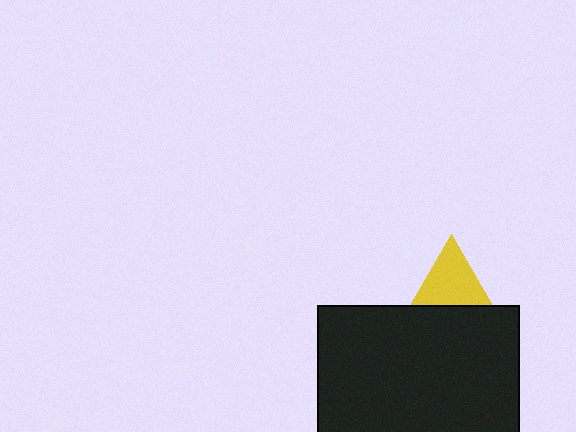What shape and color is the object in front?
The object in front is a black rectangle.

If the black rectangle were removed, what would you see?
You would see the complete yellow triangle.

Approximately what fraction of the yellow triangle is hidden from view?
Roughly 57% of the yellow triangle is hidden behind the black rectangle.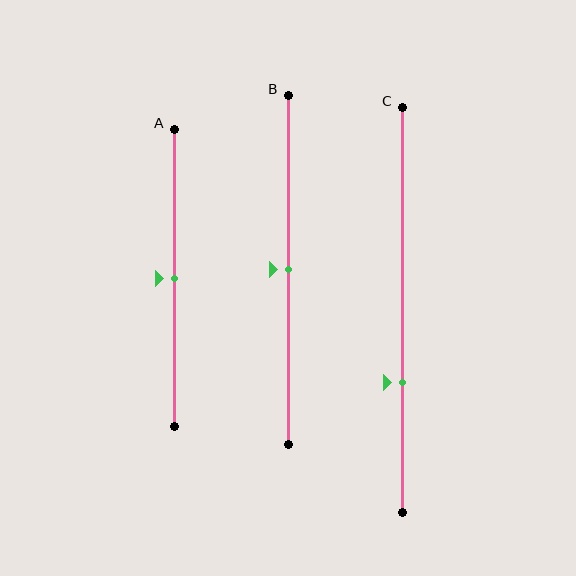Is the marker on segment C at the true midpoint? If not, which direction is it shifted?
No, the marker on segment C is shifted downward by about 18% of the segment length.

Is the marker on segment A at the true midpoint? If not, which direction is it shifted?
Yes, the marker on segment A is at the true midpoint.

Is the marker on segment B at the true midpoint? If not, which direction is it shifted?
Yes, the marker on segment B is at the true midpoint.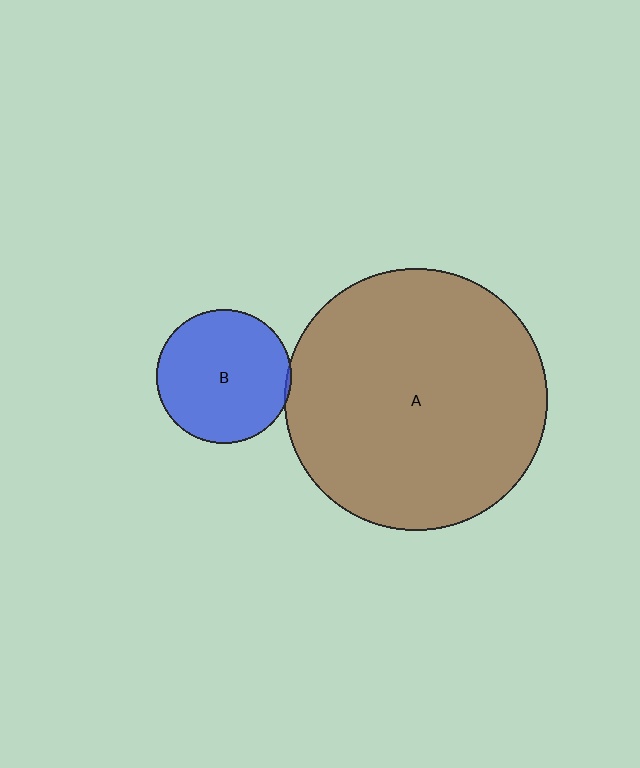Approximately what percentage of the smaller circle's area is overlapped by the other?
Approximately 5%.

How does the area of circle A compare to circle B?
Approximately 3.8 times.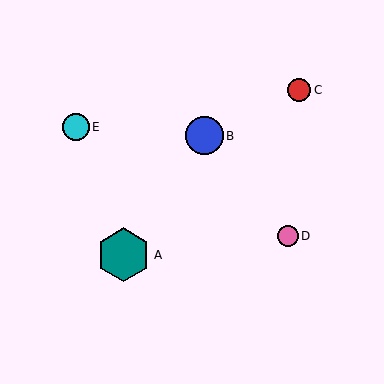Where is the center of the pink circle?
The center of the pink circle is at (288, 236).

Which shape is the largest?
The teal hexagon (labeled A) is the largest.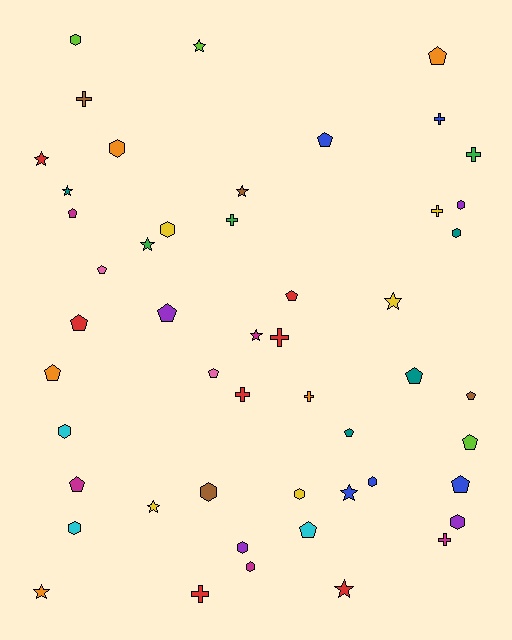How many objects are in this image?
There are 50 objects.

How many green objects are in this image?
There are 3 green objects.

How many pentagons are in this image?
There are 16 pentagons.